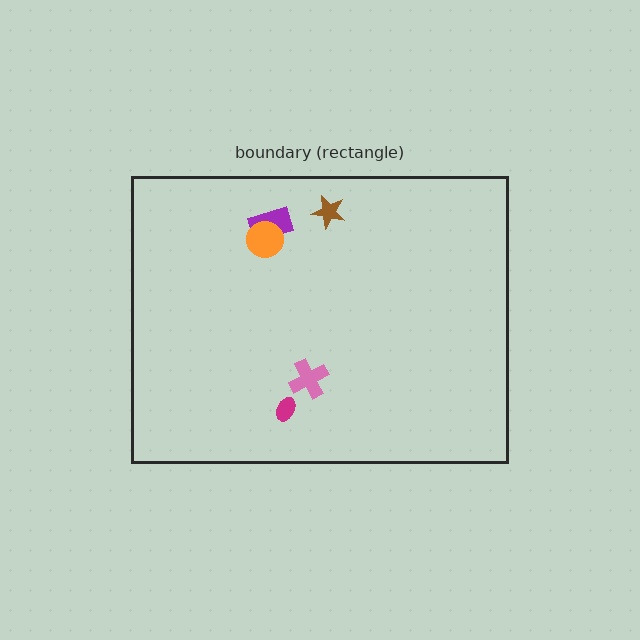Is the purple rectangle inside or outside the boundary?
Inside.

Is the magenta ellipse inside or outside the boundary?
Inside.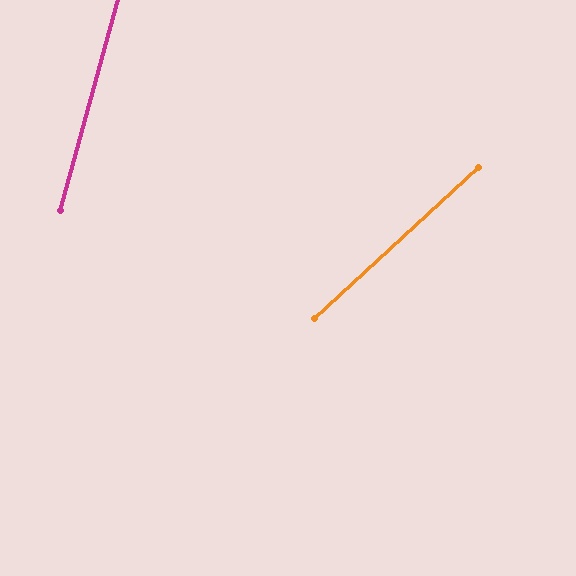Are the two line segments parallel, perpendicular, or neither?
Neither parallel nor perpendicular — they differ by about 32°.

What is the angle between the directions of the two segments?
Approximately 32 degrees.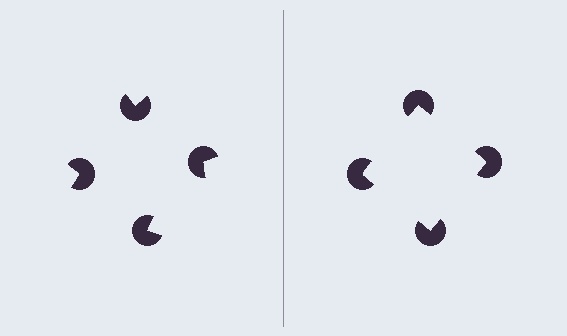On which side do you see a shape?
An illusory square appears on the right side. On the left side the wedge cuts are rotated, so no coherent shape forms.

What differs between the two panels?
The pac-man discs are positioned identically on both sides; only the wedge orientations differ. On the right they align to a square; on the left they are misaligned.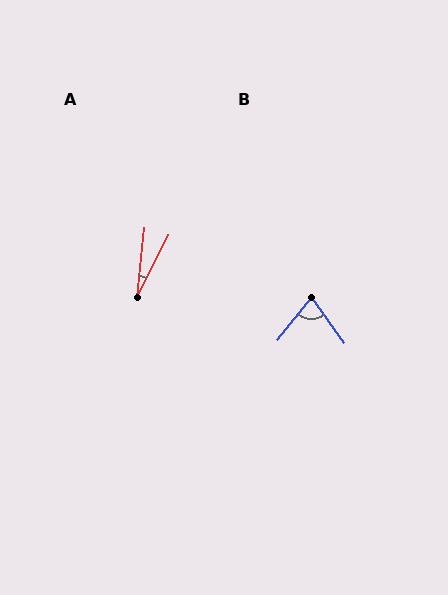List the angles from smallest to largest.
A (20°), B (75°).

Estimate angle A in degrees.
Approximately 20 degrees.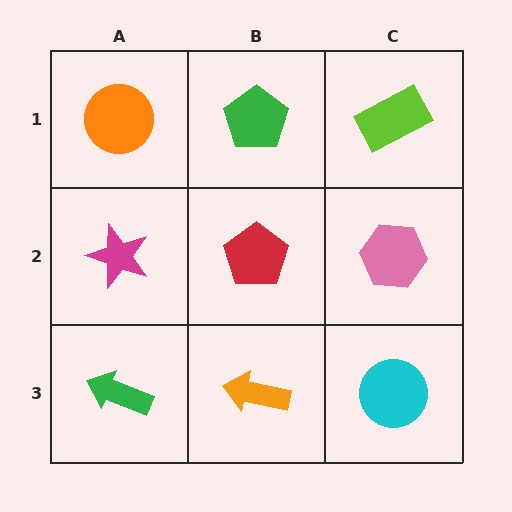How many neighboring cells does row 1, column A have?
2.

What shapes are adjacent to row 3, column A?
A magenta star (row 2, column A), an orange arrow (row 3, column B).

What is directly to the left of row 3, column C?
An orange arrow.